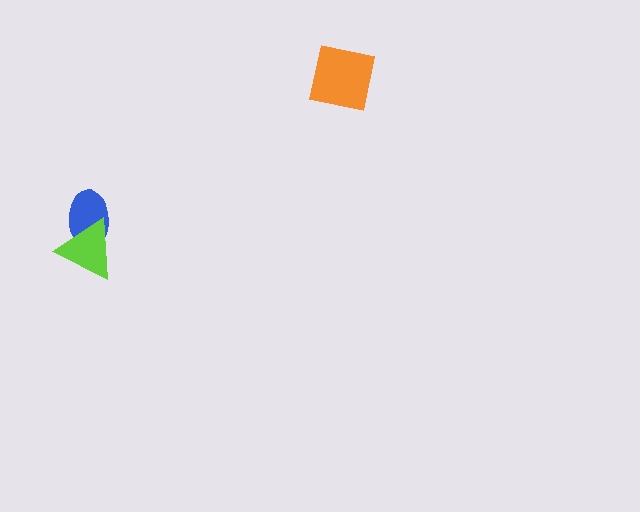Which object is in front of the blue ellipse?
The lime triangle is in front of the blue ellipse.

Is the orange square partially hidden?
No, no other shape covers it.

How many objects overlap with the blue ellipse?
1 object overlaps with the blue ellipse.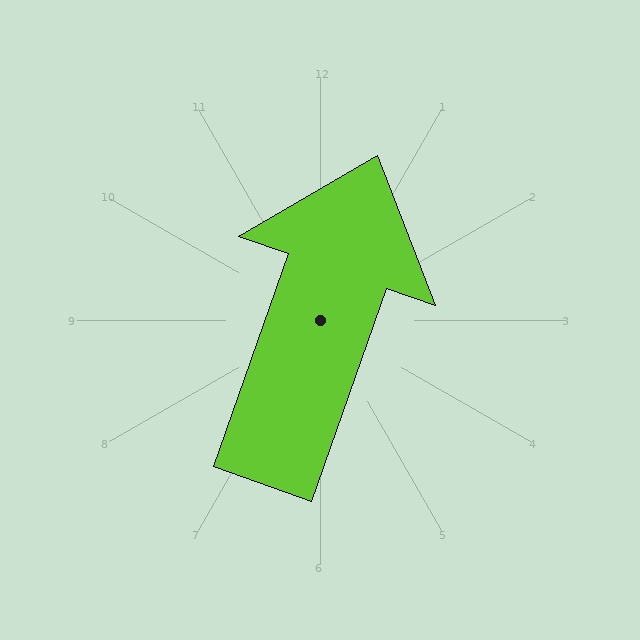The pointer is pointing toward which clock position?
Roughly 1 o'clock.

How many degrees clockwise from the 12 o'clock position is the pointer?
Approximately 19 degrees.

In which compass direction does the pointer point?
North.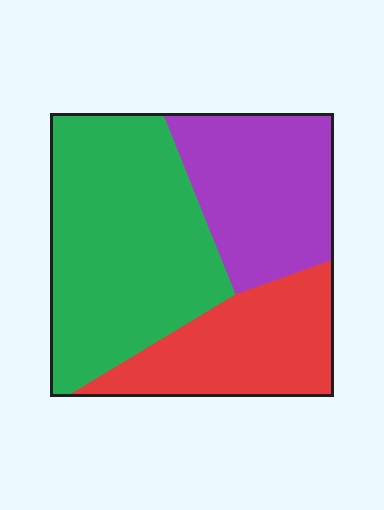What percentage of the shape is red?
Red covers 25% of the shape.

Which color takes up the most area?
Green, at roughly 45%.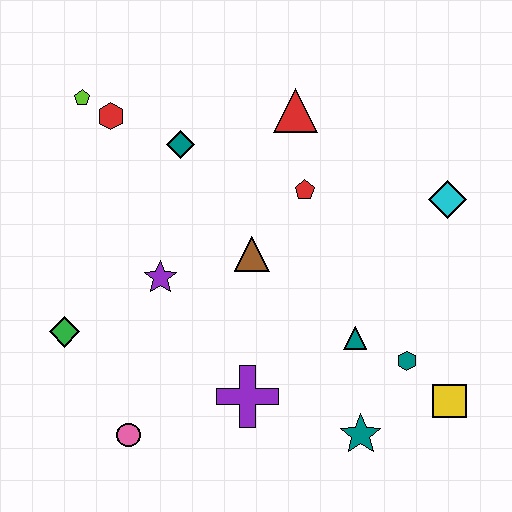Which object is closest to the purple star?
The brown triangle is closest to the purple star.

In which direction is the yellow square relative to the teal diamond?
The yellow square is to the right of the teal diamond.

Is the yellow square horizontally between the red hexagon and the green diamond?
No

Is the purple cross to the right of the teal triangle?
No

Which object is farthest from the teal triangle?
The lime pentagon is farthest from the teal triangle.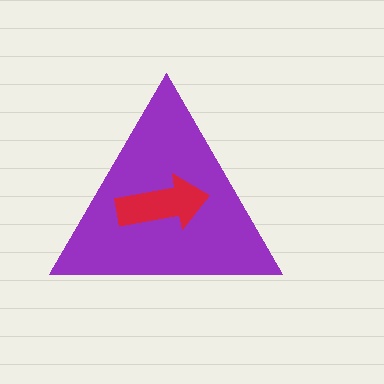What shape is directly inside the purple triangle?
The red arrow.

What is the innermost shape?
The red arrow.